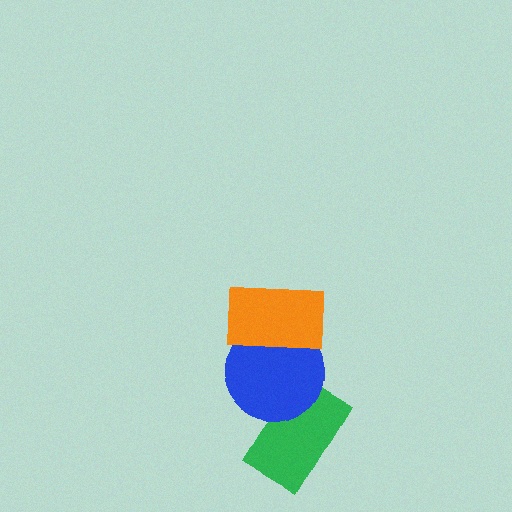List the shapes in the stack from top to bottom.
From top to bottom: the orange rectangle, the blue circle, the green rectangle.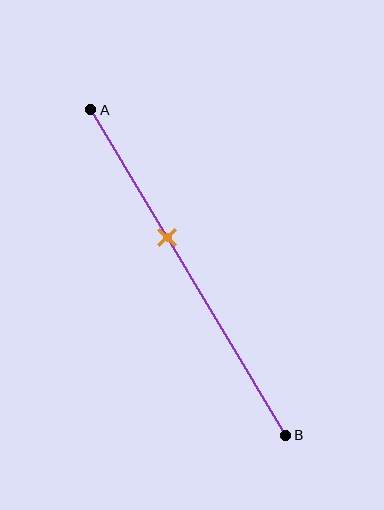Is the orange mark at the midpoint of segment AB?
No, the mark is at about 40% from A, not at the 50% midpoint.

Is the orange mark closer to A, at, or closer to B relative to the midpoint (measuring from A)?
The orange mark is closer to point A than the midpoint of segment AB.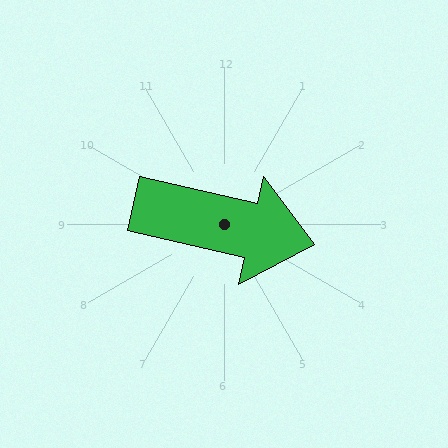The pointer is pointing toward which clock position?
Roughly 3 o'clock.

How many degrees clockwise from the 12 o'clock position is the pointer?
Approximately 103 degrees.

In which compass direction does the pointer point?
East.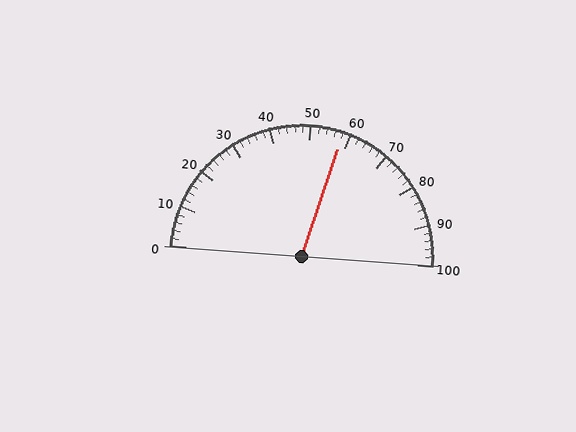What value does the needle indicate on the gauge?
The needle indicates approximately 58.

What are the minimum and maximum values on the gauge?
The gauge ranges from 0 to 100.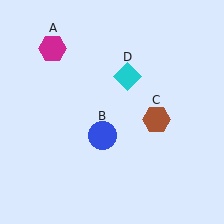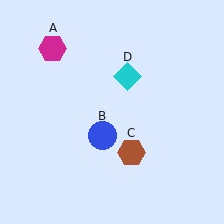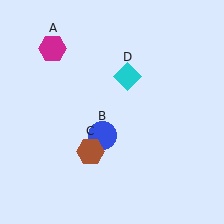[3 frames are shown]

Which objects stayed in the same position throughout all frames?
Magenta hexagon (object A) and blue circle (object B) and cyan diamond (object D) remained stationary.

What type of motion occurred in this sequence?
The brown hexagon (object C) rotated clockwise around the center of the scene.